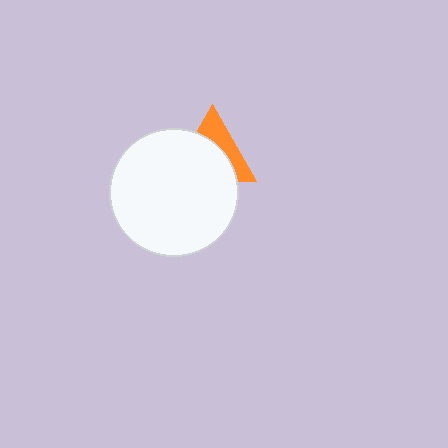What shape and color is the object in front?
The object in front is a white circle.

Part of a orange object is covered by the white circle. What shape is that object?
It is a triangle.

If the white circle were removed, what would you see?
You would see the complete orange triangle.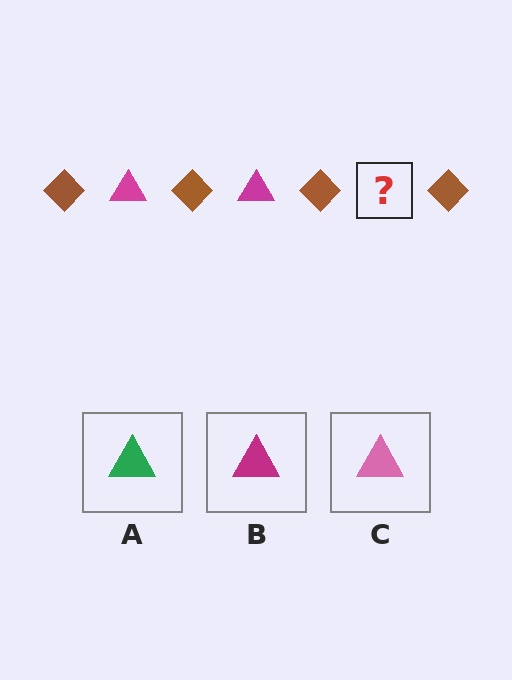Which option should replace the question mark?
Option B.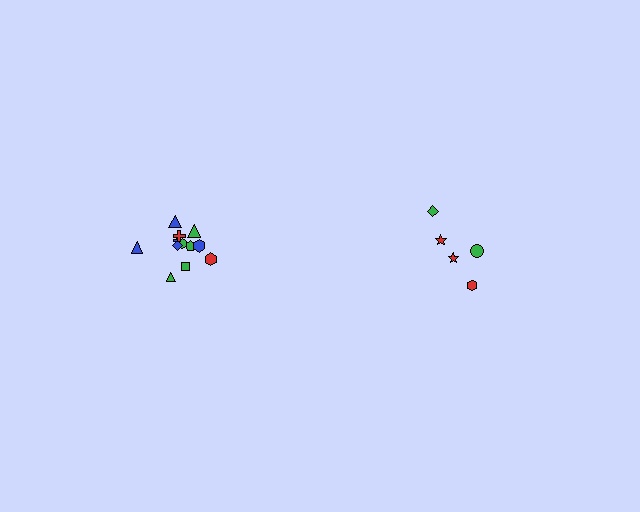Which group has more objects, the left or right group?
The left group.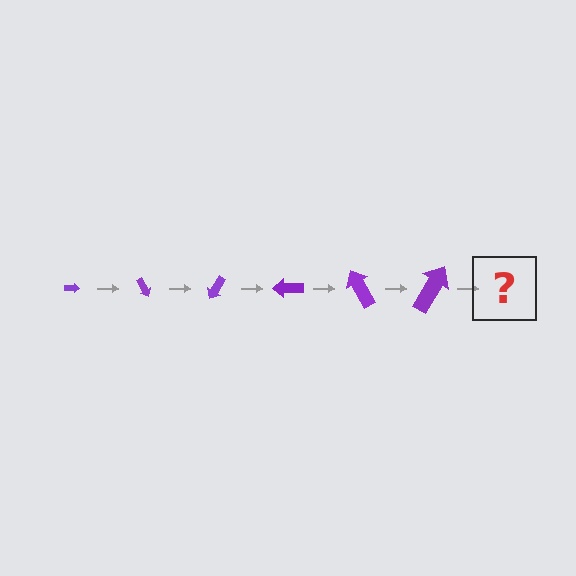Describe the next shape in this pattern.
It should be an arrow, larger than the previous one and rotated 360 degrees from the start.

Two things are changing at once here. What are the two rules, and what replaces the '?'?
The two rules are that the arrow grows larger each step and it rotates 60 degrees each step. The '?' should be an arrow, larger than the previous one and rotated 360 degrees from the start.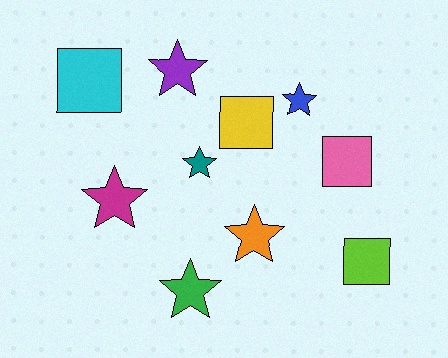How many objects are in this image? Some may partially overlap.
There are 10 objects.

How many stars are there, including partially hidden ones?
There are 6 stars.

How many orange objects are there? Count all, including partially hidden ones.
There is 1 orange object.